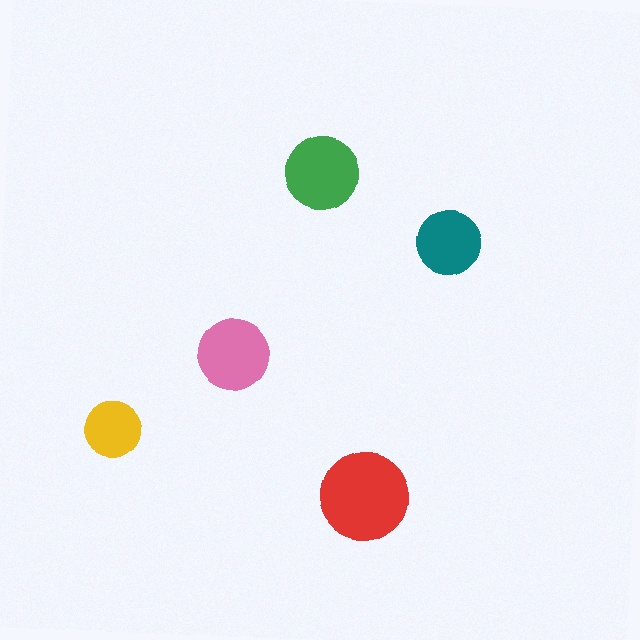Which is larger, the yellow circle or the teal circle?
The teal one.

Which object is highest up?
The green circle is topmost.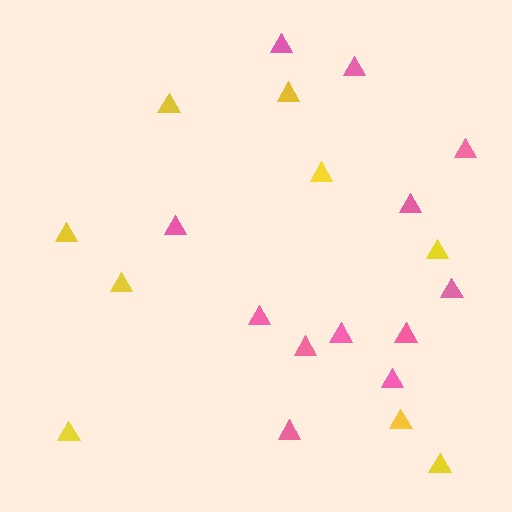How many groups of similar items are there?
There are 2 groups: one group of yellow triangles (9) and one group of pink triangles (12).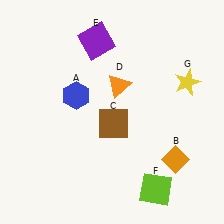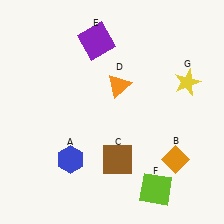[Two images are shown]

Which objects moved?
The objects that moved are: the blue hexagon (A), the brown square (C).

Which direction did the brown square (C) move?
The brown square (C) moved down.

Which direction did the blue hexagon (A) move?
The blue hexagon (A) moved down.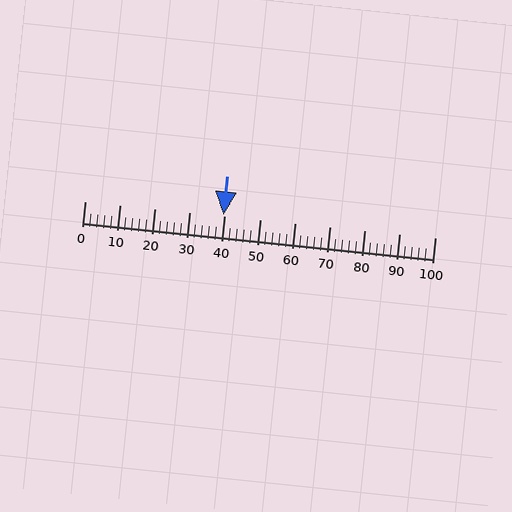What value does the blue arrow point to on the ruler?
The blue arrow points to approximately 40.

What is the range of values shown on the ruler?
The ruler shows values from 0 to 100.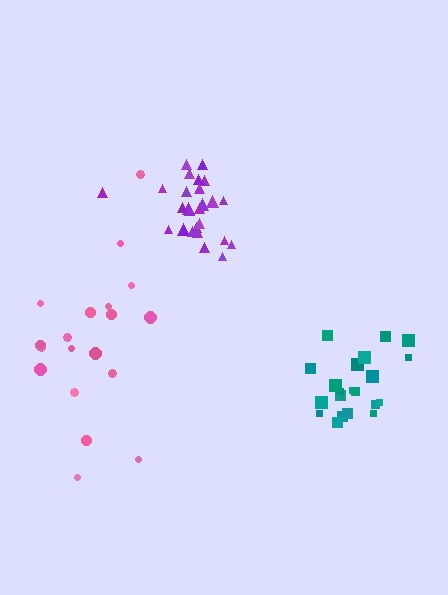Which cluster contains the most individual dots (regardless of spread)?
Purple (27).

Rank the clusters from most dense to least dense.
purple, teal, pink.